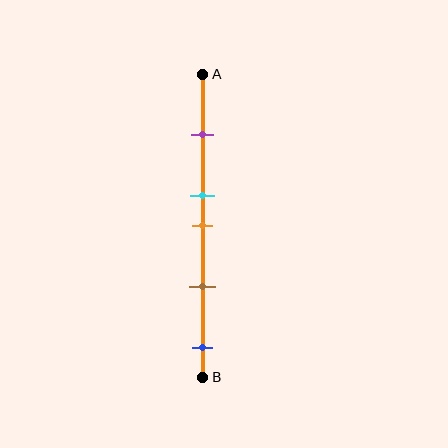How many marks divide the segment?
There are 5 marks dividing the segment.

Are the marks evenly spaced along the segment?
No, the marks are not evenly spaced.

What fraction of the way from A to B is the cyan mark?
The cyan mark is approximately 40% (0.4) of the way from A to B.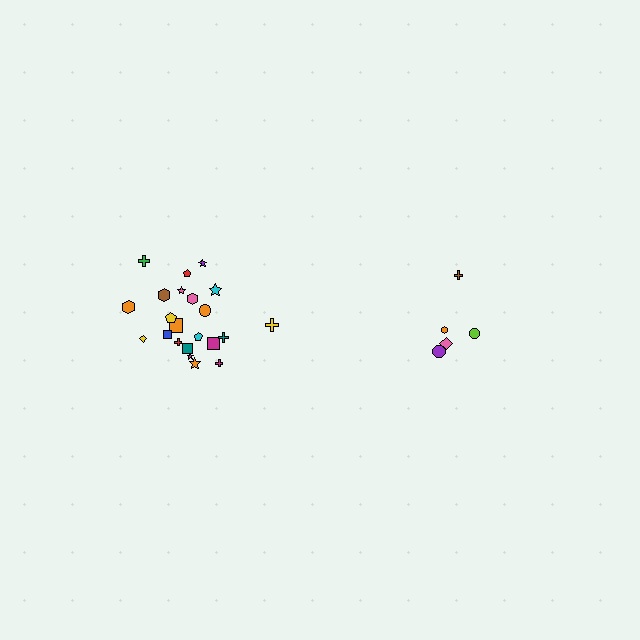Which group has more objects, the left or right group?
The left group.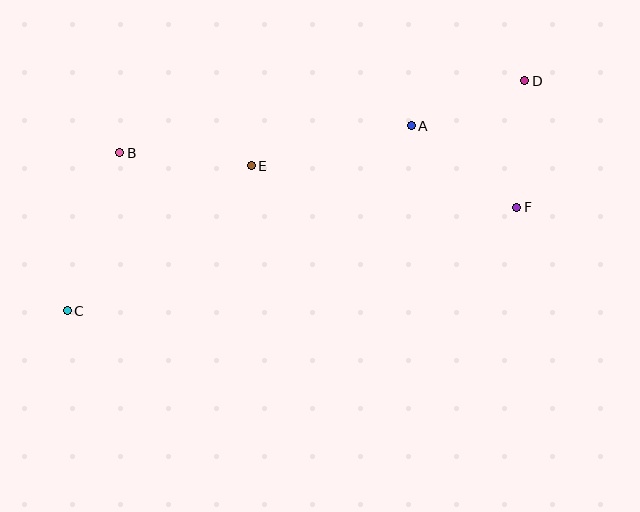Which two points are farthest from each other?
Points C and D are farthest from each other.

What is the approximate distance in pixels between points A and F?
The distance between A and F is approximately 133 pixels.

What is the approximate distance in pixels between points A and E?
The distance between A and E is approximately 165 pixels.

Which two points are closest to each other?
Points A and D are closest to each other.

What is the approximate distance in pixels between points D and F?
The distance between D and F is approximately 127 pixels.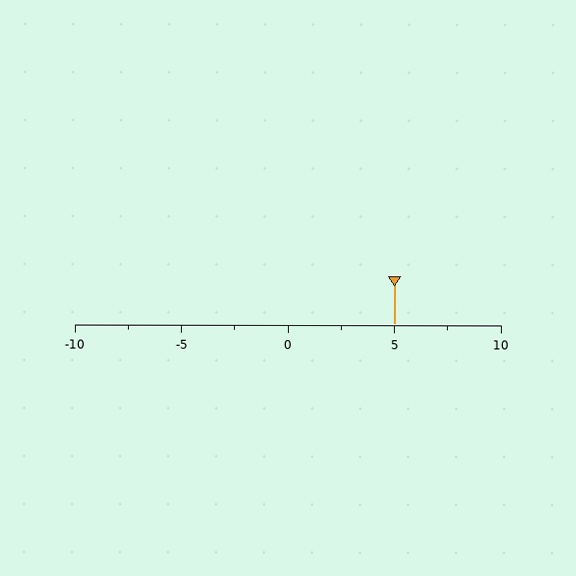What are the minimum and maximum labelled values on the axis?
The axis runs from -10 to 10.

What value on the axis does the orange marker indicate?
The marker indicates approximately 5.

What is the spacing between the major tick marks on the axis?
The major ticks are spaced 5 apart.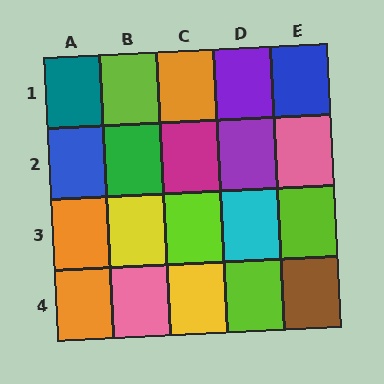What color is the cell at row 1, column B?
Lime.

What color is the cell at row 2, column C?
Magenta.